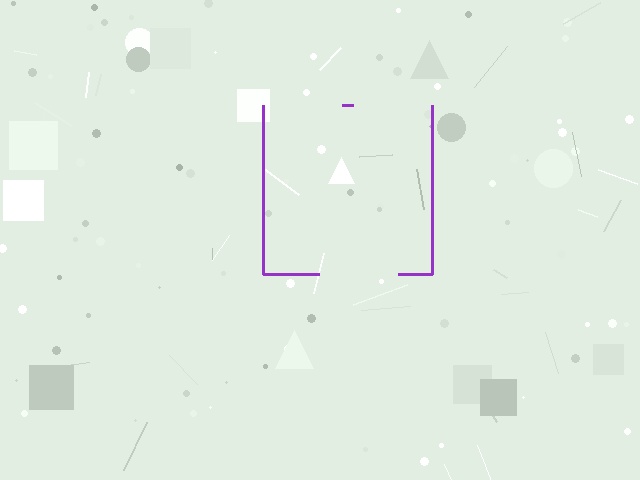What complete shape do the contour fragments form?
The contour fragments form a square.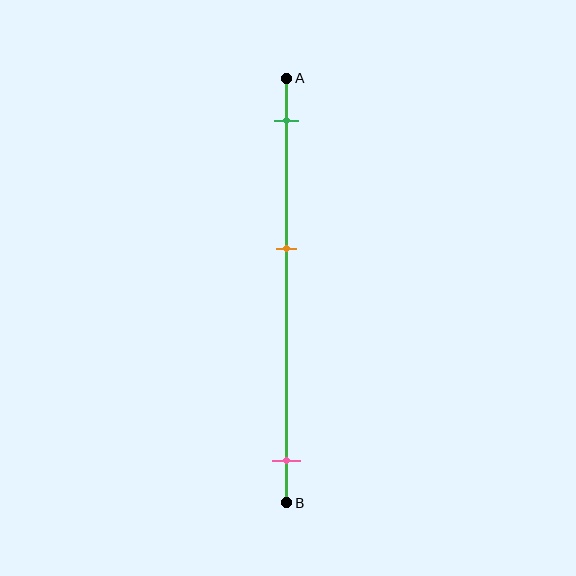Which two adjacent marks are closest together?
The green and orange marks are the closest adjacent pair.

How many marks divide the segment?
There are 3 marks dividing the segment.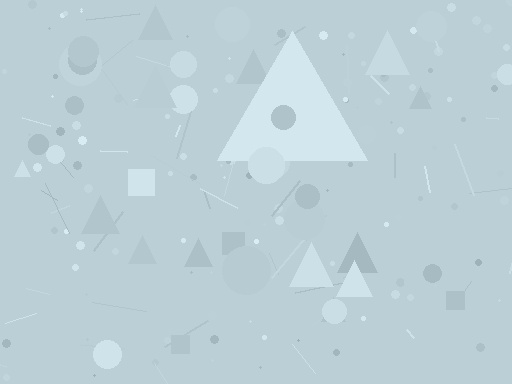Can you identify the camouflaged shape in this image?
The camouflaged shape is a triangle.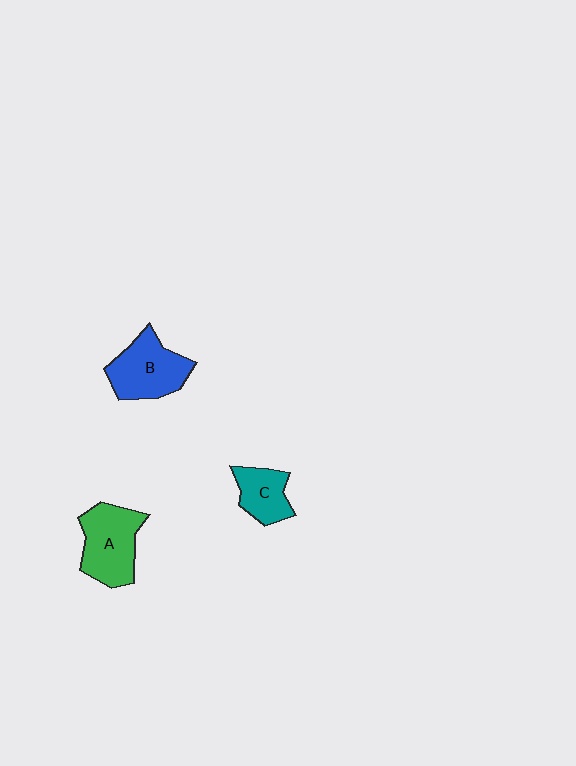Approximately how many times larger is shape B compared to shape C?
Approximately 1.6 times.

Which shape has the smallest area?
Shape C (teal).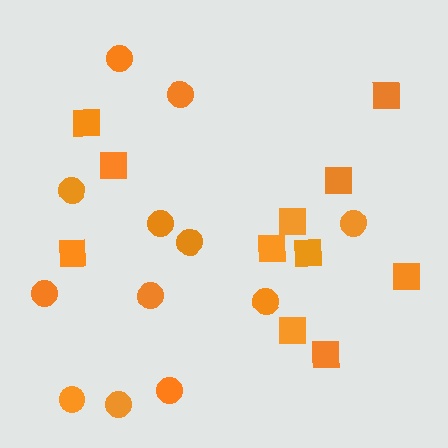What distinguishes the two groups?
There are 2 groups: one group of circles (12) and one group of squares (11).